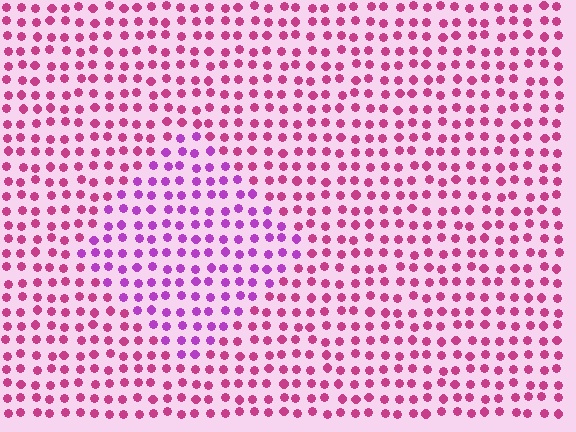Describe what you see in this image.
The image is filled with small magenta elements in a uniform arrangement. A diamond-shaped region is visible where the elements are tinted to a slightly different hue, forming a subtle color boundary.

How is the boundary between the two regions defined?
The boundary is defined purely by a slight shift in hue (about 35 degrees). Spacing, size, and orientation are identical on both sides.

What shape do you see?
I see a diamond.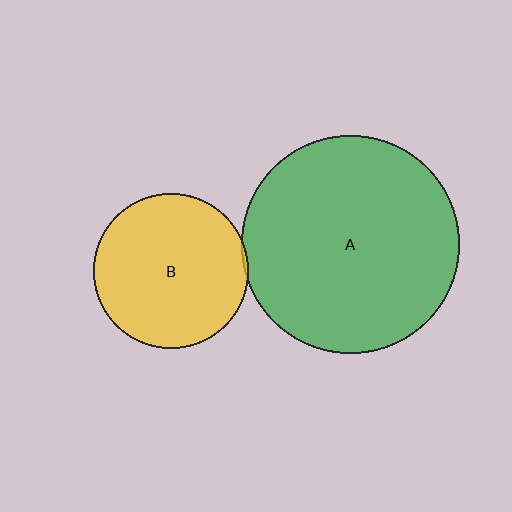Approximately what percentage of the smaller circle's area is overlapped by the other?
Approximately 5%.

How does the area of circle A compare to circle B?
Approximately 2.0 times.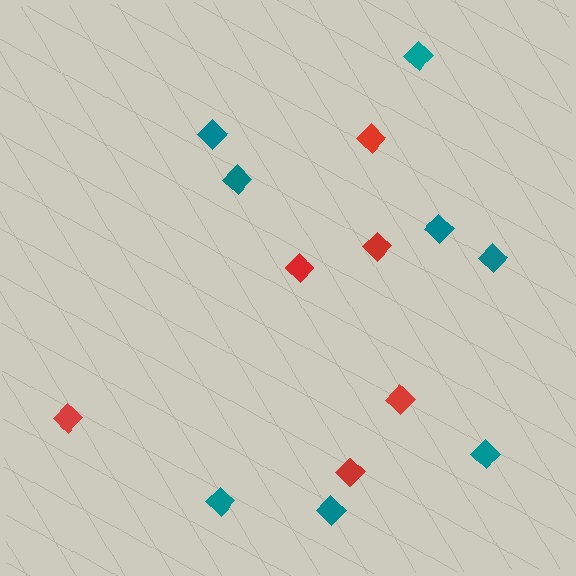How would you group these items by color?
There are 2 groups: one group of red diamonds (6) and one group of teal diamonds (8).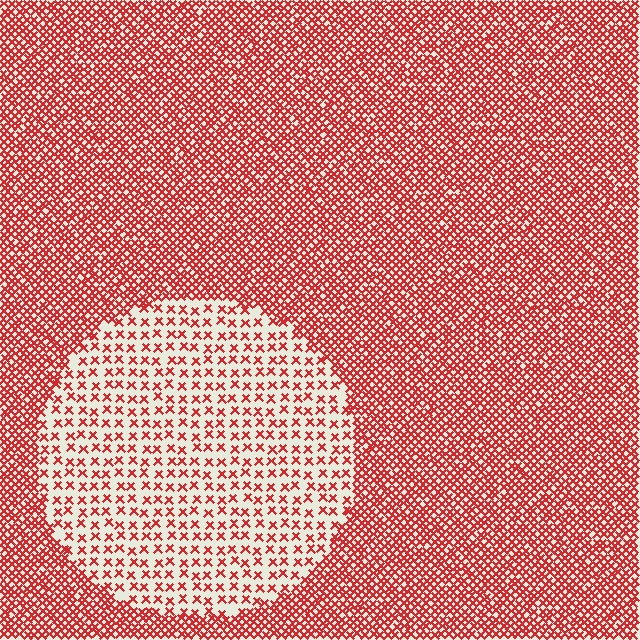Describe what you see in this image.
The image contains small red elements arranged at two different densities. A circle-shaped region is visible where the elements are less densely packed than the surrounding area.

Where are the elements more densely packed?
The elements are more densely packed outside the circle boundary.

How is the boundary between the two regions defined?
The boundary is defined by a change in element density (approximately 2.7x ratio). All elements are the same color, size, and shape.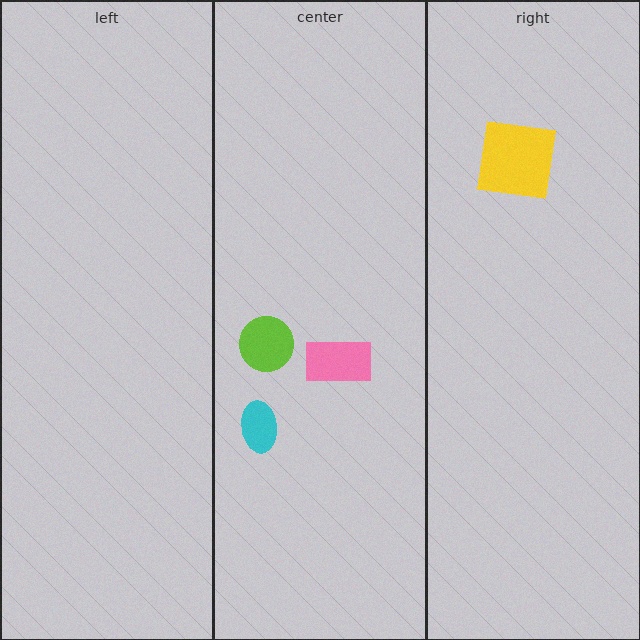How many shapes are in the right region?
1.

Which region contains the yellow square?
The right region.